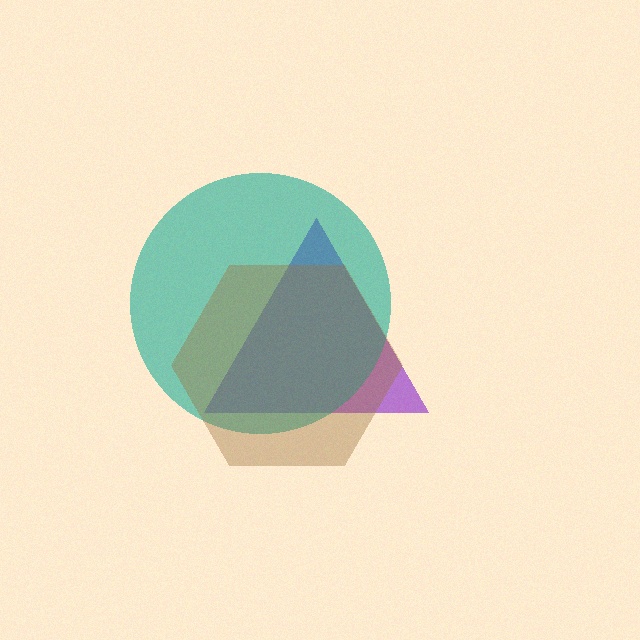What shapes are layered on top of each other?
The layered shapes are: a purple triangle, a teal circle, a brown hexagon.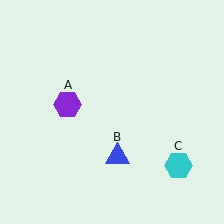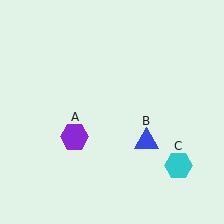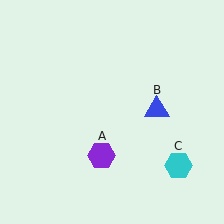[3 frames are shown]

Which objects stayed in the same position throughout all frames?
Cyan hexagon (object C) remained stationary.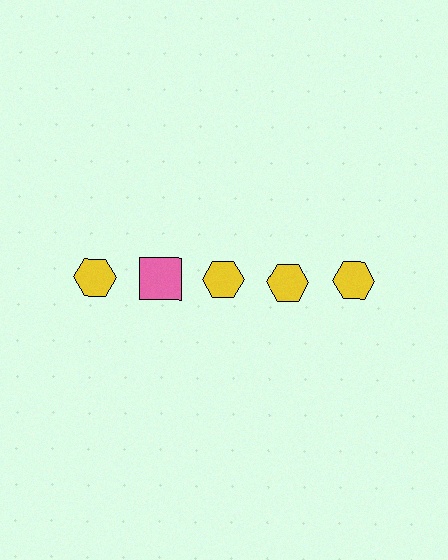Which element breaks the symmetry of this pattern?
The pink square in the top row, second from left column breaks the symmetry. All other shapes are yellow hexagons.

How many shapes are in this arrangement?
There are 5 shapes arranged in a grid pattern.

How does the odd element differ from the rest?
It differs in both color (pink instead of yellow) and shape (square instead of hexagon).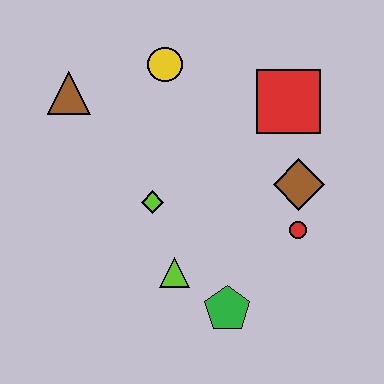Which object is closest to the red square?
The brown diamond is closest to the red square.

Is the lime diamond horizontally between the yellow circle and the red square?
No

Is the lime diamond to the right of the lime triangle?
No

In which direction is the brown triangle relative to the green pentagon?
The brown triangle is above the green pentagon.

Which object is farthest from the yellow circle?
The green pentagon is farthest from the yellow circle.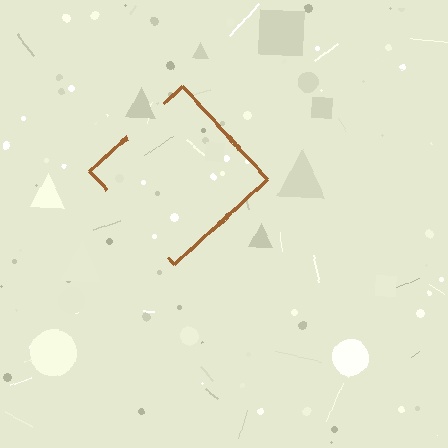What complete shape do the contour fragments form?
The contour fragments form a diamond.